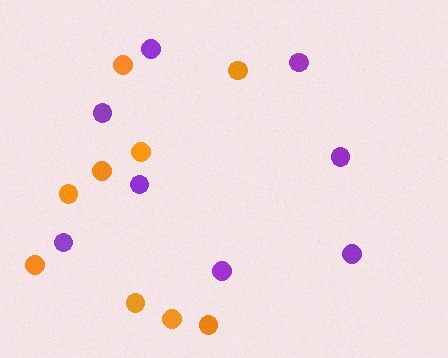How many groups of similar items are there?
There are 2 groups: one group of purple circles (8) and one group of orange circles (9).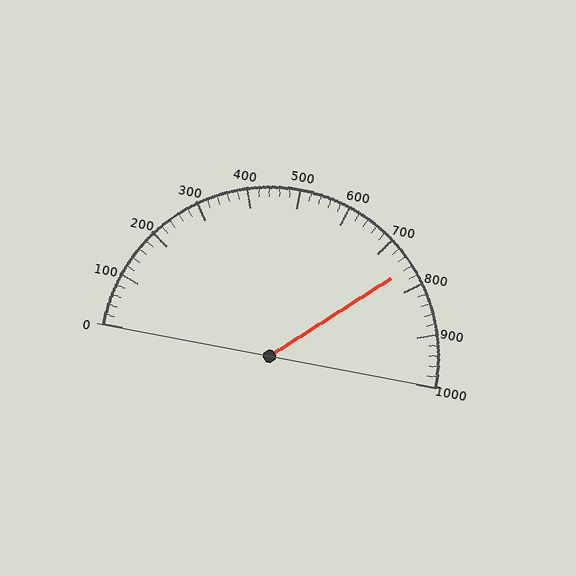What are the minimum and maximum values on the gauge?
The gauge ranges from 0 to 1000.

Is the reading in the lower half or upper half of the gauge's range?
The reading is in the upper half of the range (0 to 1000).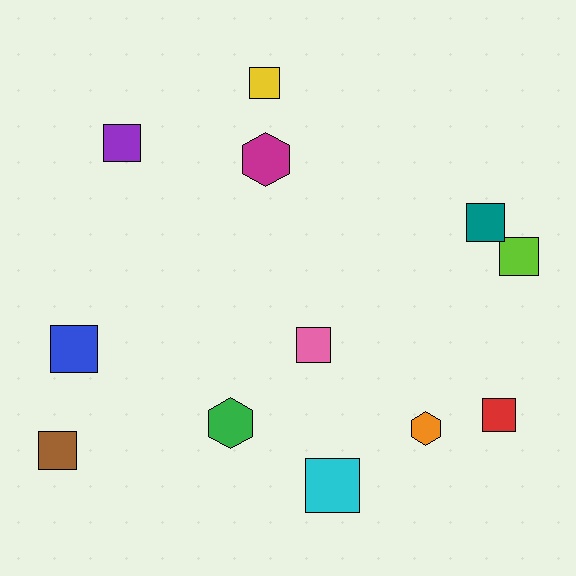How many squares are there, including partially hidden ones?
There are 9 squares.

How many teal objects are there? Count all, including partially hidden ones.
There is 1 teal object.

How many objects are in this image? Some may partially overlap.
There are 12 objects.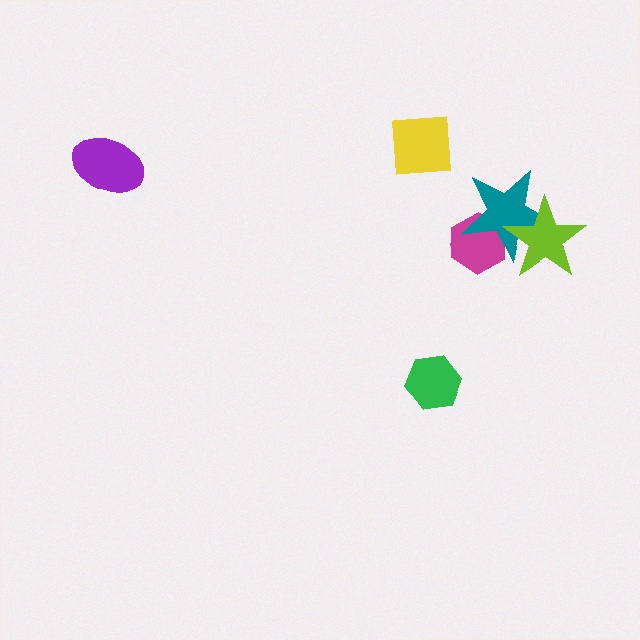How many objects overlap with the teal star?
2 objects overlap with the teal star.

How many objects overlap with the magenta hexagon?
1 object overlaps with the magenta hexagon.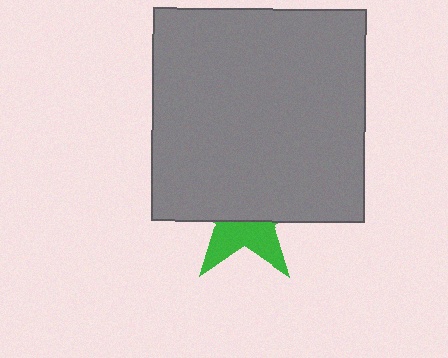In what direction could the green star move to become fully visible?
The green star could move down. That would shift it out from behind the gray square entirely.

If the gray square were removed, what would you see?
You would see the complete green star.